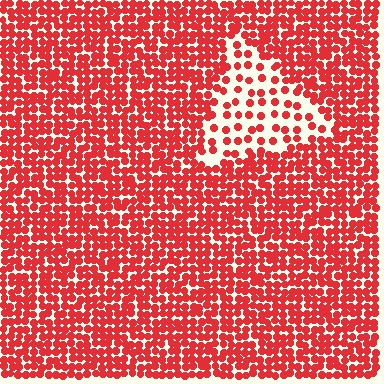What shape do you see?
I see a triangle.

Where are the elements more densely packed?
The elements are more densely packed outside the triangle boundary.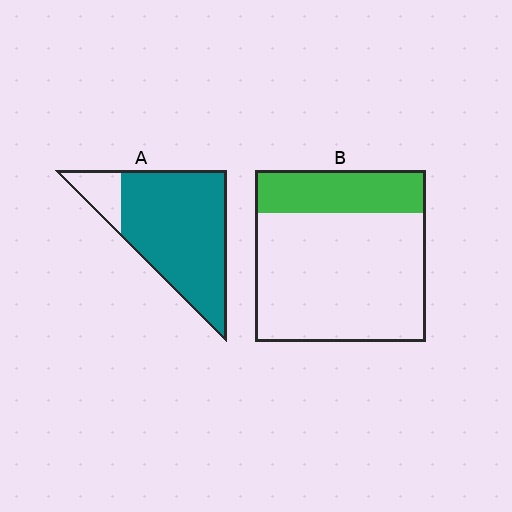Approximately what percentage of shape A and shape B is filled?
A is approximately 85% and B is approximately 25%.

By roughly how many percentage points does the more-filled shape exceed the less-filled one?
By roughly 60 percentage points (A over B).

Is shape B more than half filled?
No.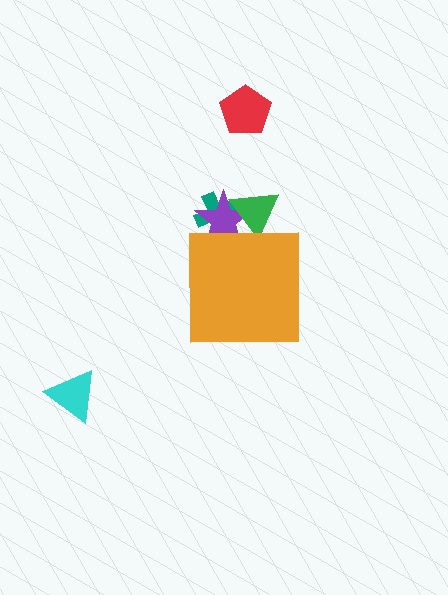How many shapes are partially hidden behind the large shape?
3 shapes are partially hidden.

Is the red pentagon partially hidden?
No, the red pentagon is fully visible.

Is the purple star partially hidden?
Yes, the purple star is partially hidden behind the orange square.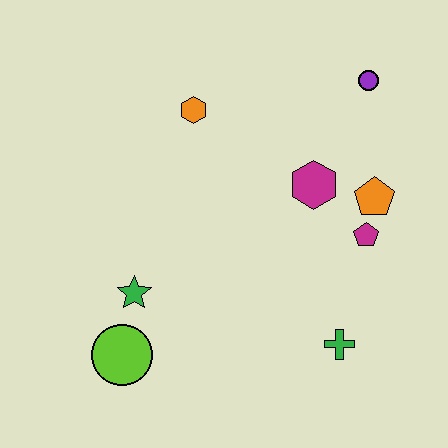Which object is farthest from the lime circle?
The purple circle is farthest from the lime circle.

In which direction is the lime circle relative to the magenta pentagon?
The lime circle is to the left of the magenta pentagon.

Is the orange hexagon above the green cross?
Yes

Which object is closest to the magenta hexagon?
The orange pentagon is closest to the magenta hexagon.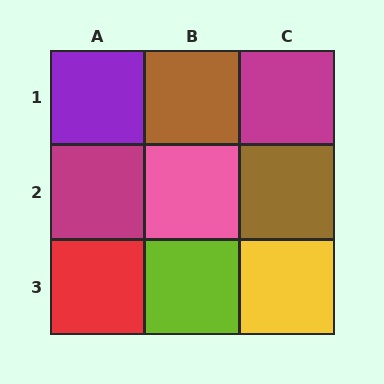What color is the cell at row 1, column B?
Brown.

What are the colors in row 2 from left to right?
Magenta, pink, brown.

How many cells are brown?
2 cells are brown.